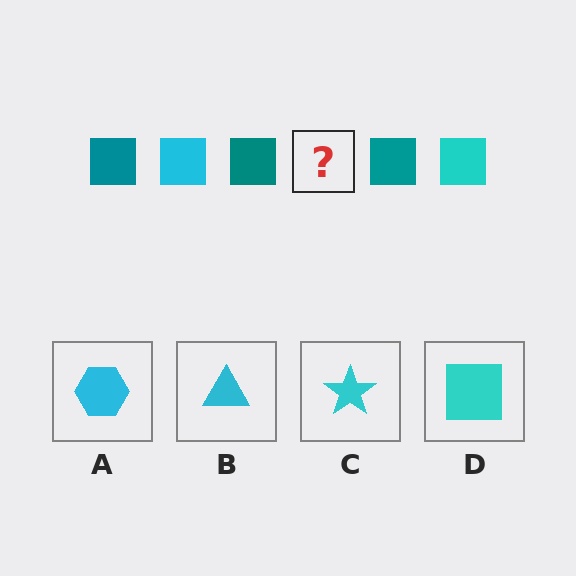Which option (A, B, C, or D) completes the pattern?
D.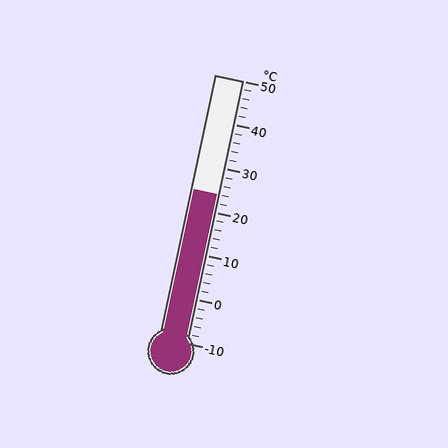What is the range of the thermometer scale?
The thermometer scale ranges from -10°C to 50°C.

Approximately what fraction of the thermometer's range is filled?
The thermometer is filled to approximately 55% of its range.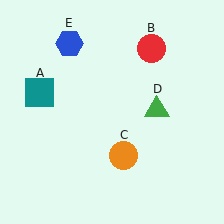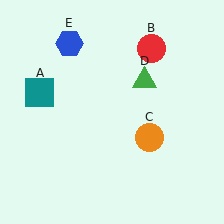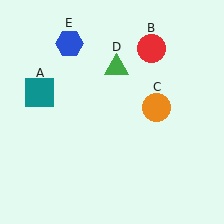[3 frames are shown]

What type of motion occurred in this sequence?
The orange circle (object C), green triangle (object D) rotated counterclockwise around the center of the scene.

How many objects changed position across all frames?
2 objects changed position: orange circle (object C), green triangle (object D).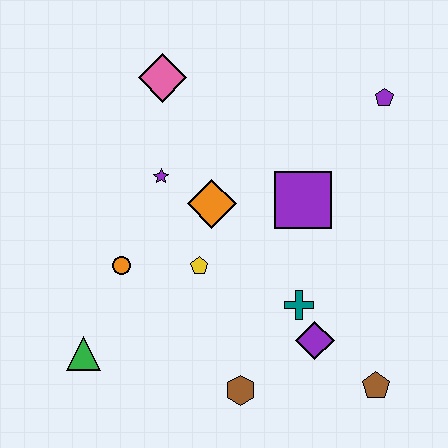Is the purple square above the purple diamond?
Yes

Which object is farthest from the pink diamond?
The brown pentagon is farthest from the pink diamond.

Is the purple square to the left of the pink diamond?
No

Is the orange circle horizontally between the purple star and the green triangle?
Yes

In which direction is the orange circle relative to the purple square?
The orange circle is to the left of the purple square.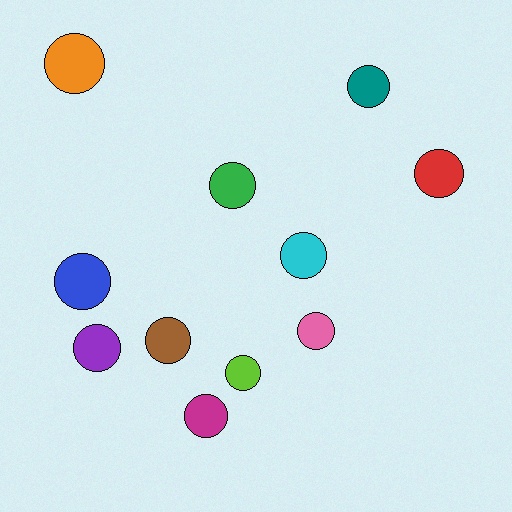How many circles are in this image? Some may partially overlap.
There are 11 circles.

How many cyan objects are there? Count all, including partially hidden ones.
There is 1 cyan object.